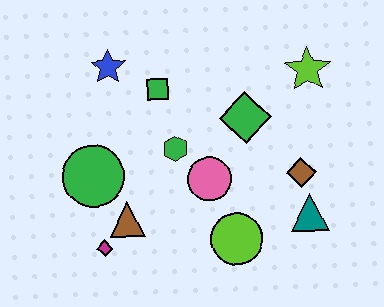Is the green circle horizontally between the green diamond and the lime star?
No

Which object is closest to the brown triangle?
The magenta diamond is closest to the brown triangle.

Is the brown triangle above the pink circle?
No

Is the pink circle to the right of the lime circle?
No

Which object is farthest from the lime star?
The magenta diamond is farthest from the lime star.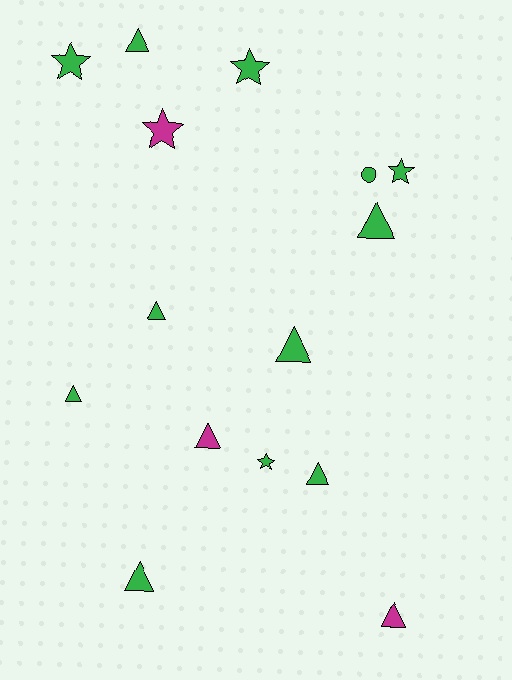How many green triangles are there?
There are 7 green triangles.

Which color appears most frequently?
Green, with 12 objects.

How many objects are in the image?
There are 15 objects.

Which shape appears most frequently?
Triangle, with 9 objects.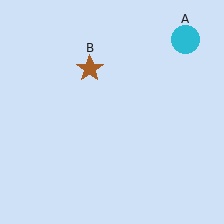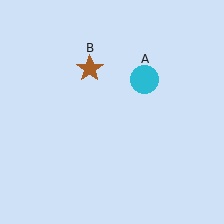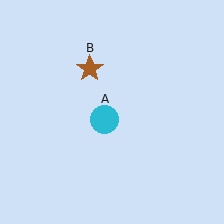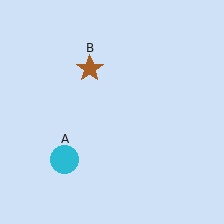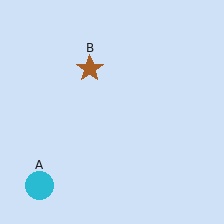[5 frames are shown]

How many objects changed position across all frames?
1 object changed position: cyan circle (object A).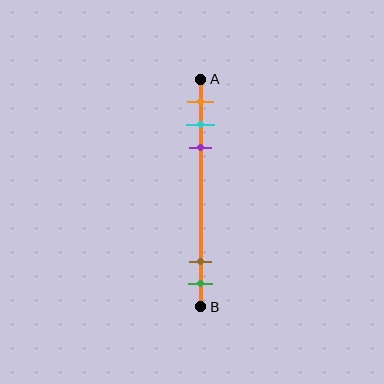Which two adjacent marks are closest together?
The cyan and purple marks are the closest adjacent pair.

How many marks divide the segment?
There are 5 marks dividing the segment.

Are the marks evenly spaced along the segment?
No, the marks are not evenly spaced.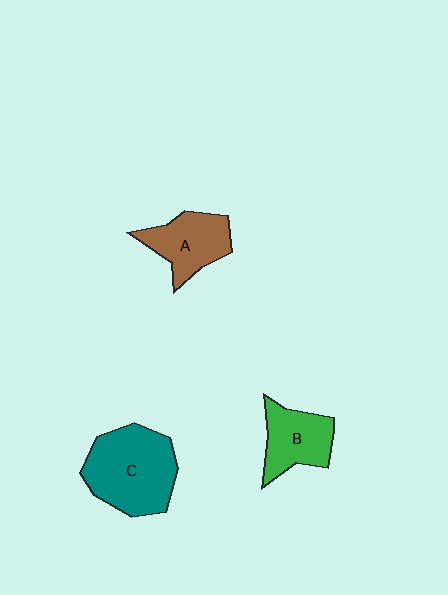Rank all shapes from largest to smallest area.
From largest to smallest: C (teal), A (brown), B (green).